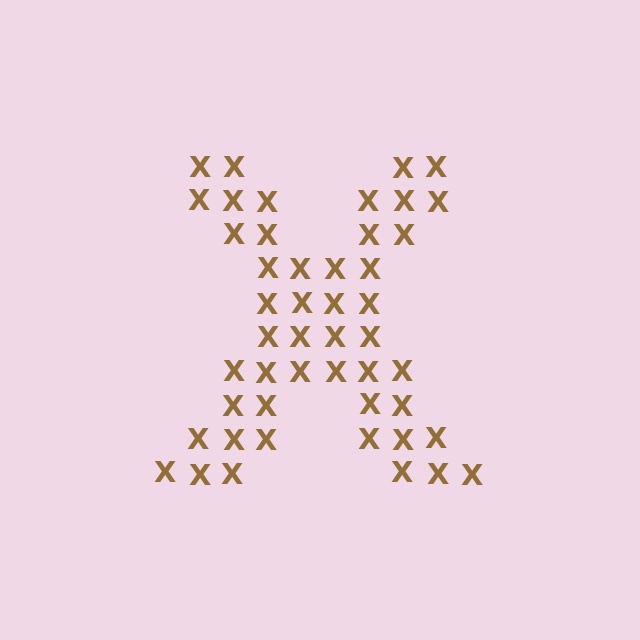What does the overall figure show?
The overall figure shows the letter X.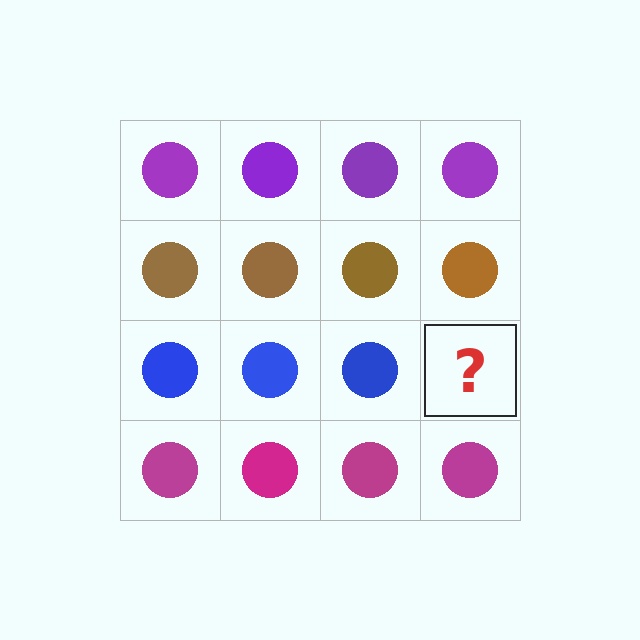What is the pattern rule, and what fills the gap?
The rule is that each row has a consistent color. The gap should be filled with a blue circle.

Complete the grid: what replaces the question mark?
The question mark should be replaced with a blue circle.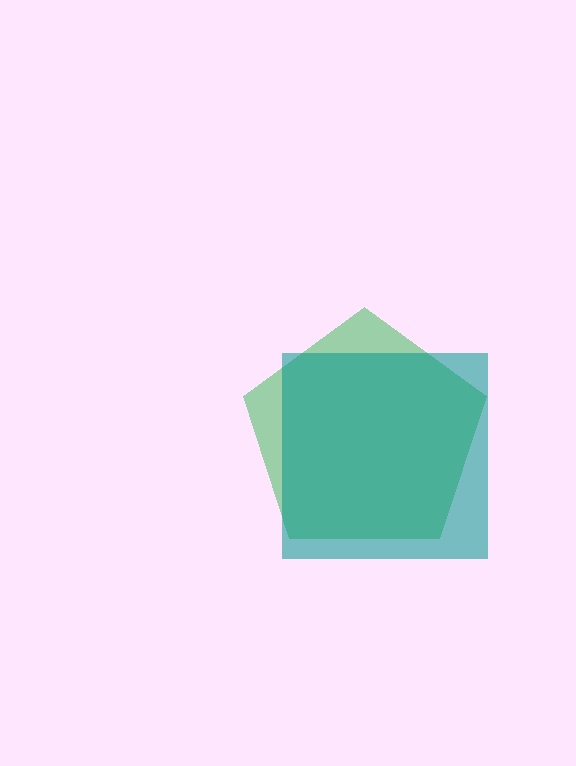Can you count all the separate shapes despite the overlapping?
Yes, there are 2 separate shapes.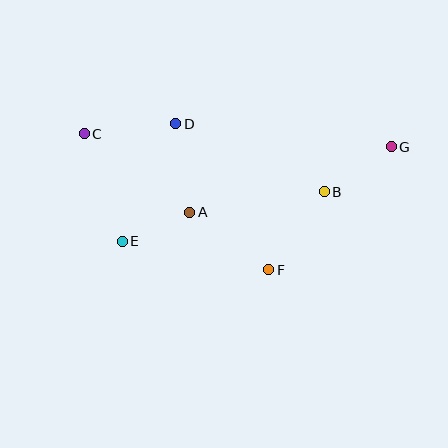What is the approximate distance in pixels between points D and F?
The distance between D and F is approximately 173 pixels.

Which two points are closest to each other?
Points A and E are closest to each other.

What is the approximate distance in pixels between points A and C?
The distance between A and C is approximately 132 pixels.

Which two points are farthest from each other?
Points C and G are farthest from each other.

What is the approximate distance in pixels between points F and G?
The distance between F and G is approximately 173 pixels.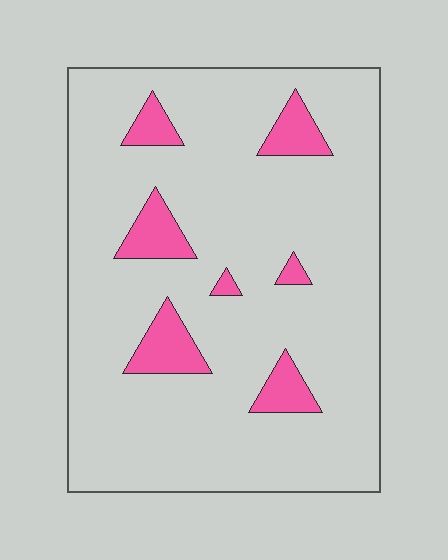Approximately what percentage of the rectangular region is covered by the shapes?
Approximately 10%.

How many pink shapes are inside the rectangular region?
7.